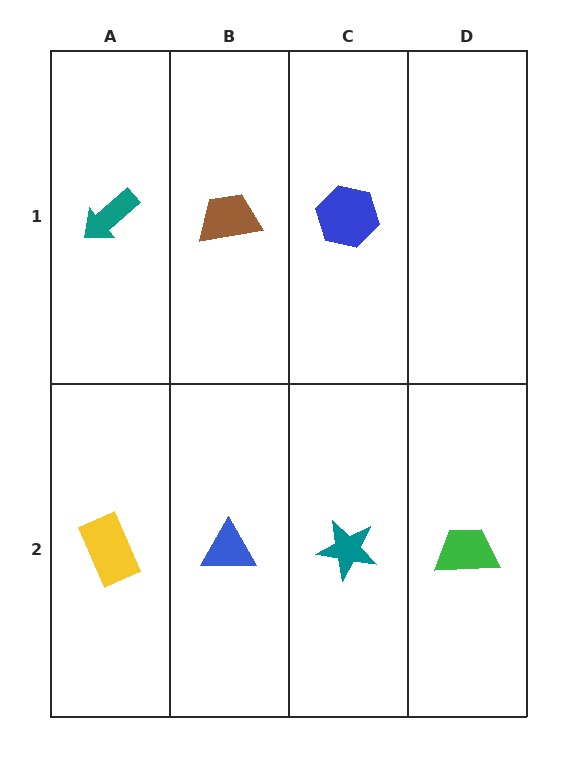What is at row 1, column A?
A teal arrow.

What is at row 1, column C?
A blue hexagon.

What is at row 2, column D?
A green trapezoid.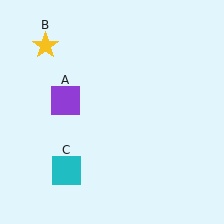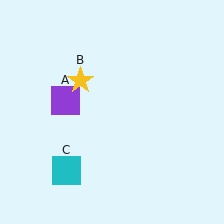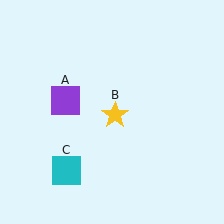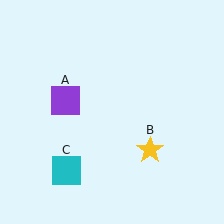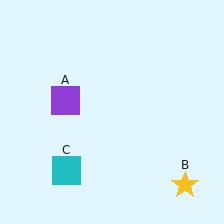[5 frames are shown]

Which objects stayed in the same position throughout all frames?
Purple square (object A) and cyan square (object C) remained stationary.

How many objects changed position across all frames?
1 object changed position: yellow star (object B).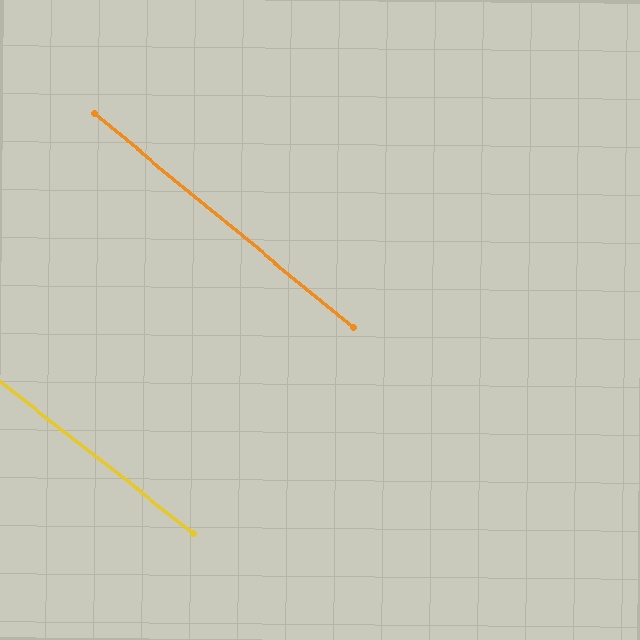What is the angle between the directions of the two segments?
Approximately 2 degrees.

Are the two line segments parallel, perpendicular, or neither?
Parallel — their directions differ by only 1.5°.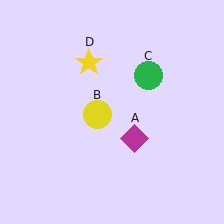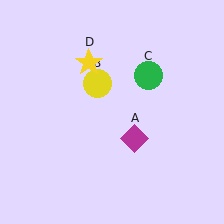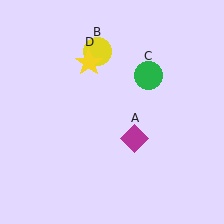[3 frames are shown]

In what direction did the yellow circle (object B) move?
The yellow circle (object B) moved up.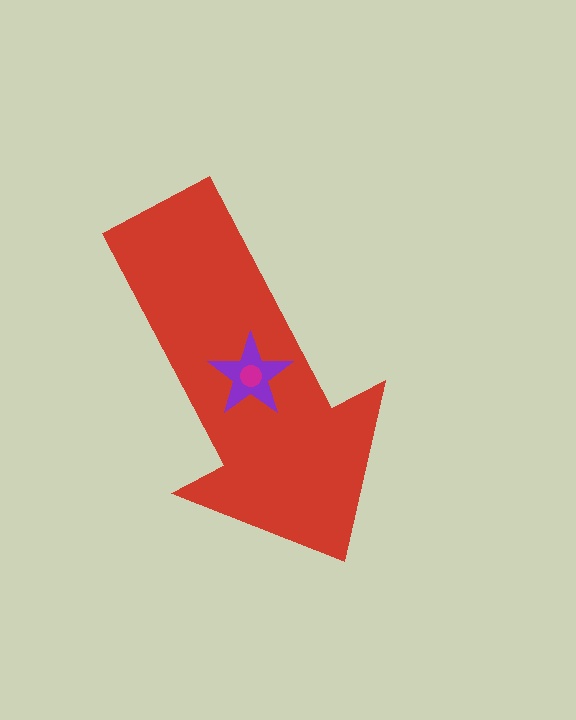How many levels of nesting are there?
3.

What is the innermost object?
The magenta circle.